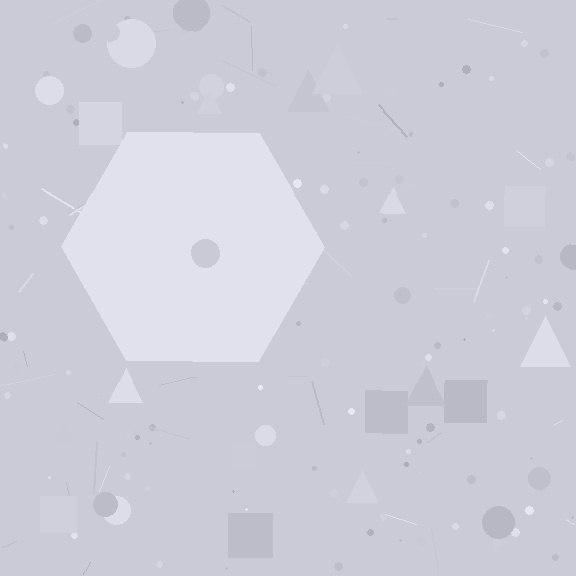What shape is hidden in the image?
A hexagon is hidden in the image.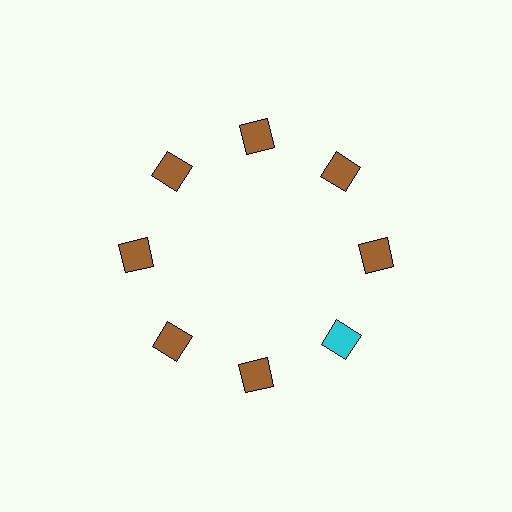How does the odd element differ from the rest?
It has a different color: cyan instead of brown.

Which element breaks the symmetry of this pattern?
The cyan square at roughly the 4 o'clock position breaks the symmetry. All other shapes are brown squares.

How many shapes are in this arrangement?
There are 8 shapes arranged in a ring pattern.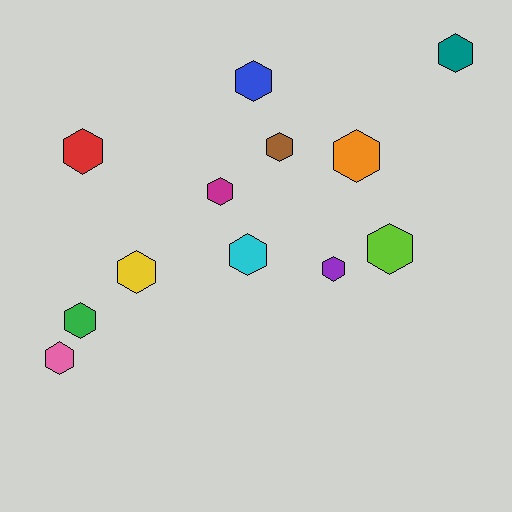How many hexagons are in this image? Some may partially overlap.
There are 12 hexagons.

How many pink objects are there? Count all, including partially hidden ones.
There is 1 pink object.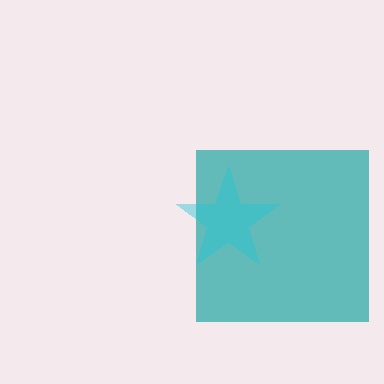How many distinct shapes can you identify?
There are 2 distinct shapes: a teal square, a cyan star.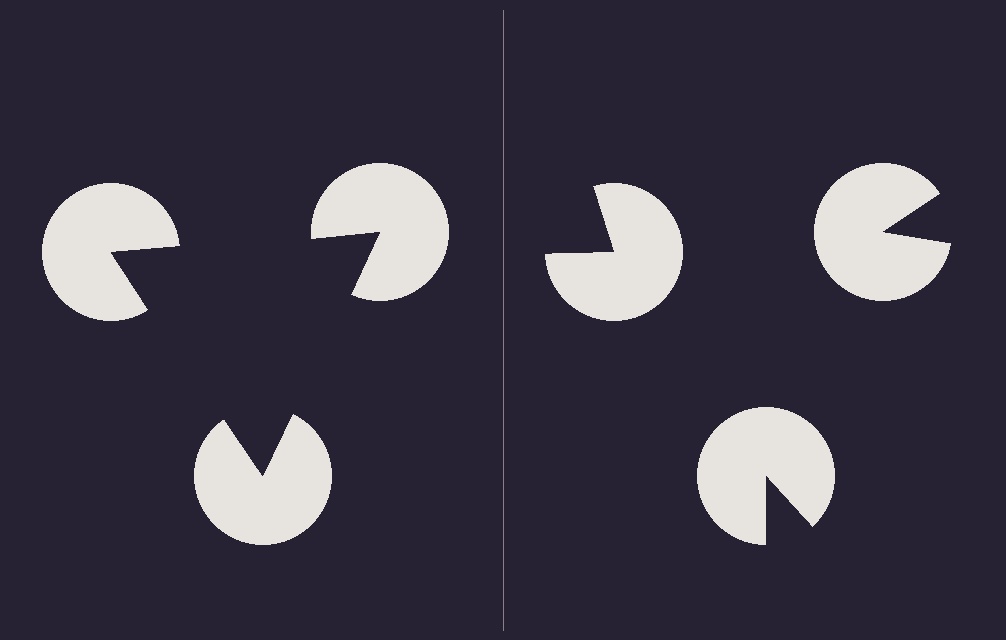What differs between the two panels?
The pac-man discs are positioned identically on both sides; only the wedge orientations differ. On the left they align to a triangle; on the right they are misaligned.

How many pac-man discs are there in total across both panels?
6 — 3 on each side.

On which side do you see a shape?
An illusory triangle appears on the left side. On the right side the wedge cuts are rotated, so no coherent shape forms.